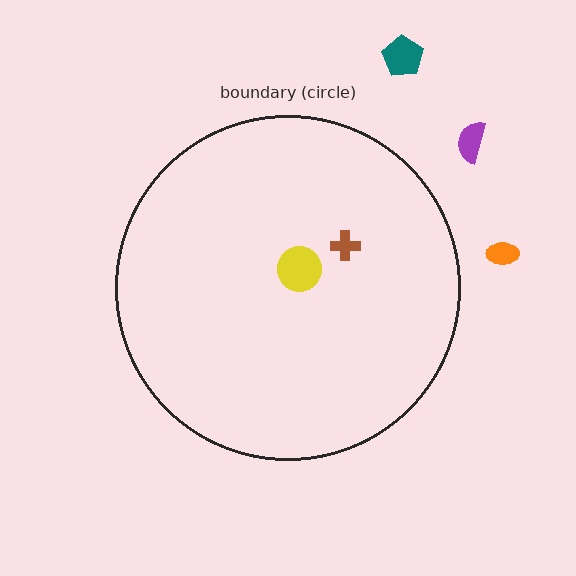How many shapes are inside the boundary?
2 inside, 3 outside.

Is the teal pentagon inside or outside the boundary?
Outside.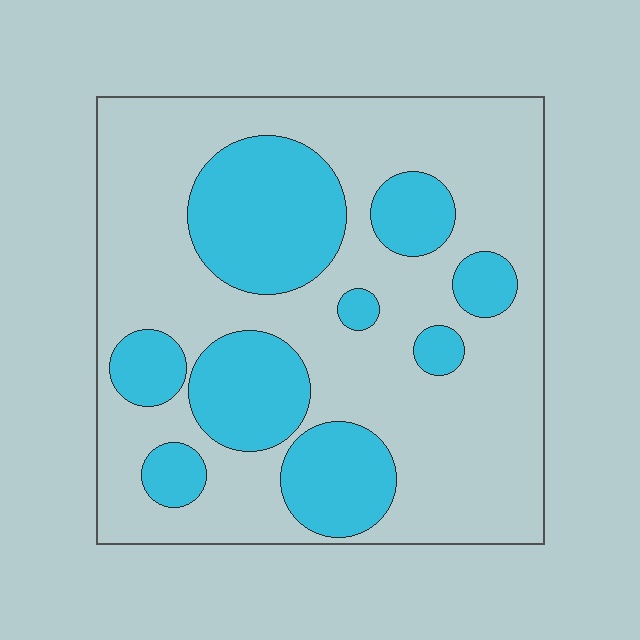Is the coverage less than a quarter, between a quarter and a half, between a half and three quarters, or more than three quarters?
Between a quarter and a half.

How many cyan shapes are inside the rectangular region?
9.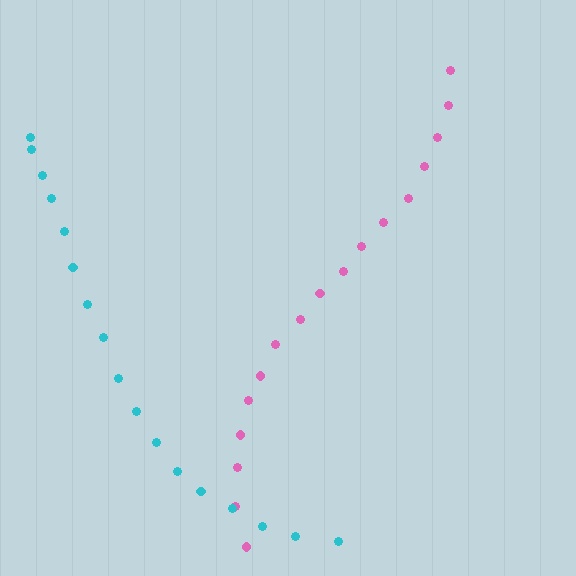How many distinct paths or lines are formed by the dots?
There are 2 distinct paths.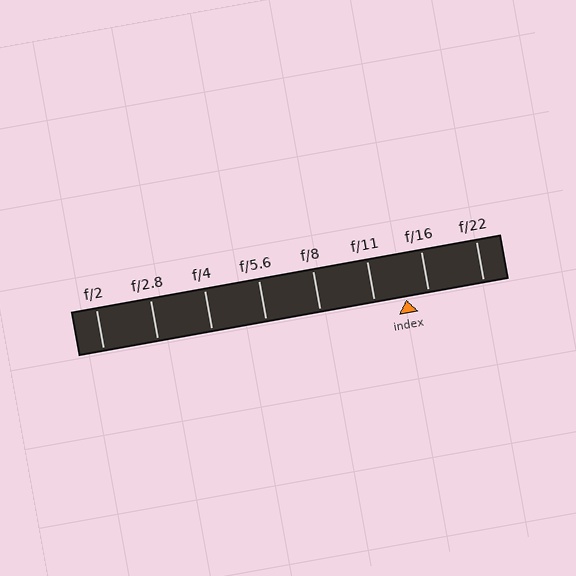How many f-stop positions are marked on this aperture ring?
There are 8 f-stop positions marked.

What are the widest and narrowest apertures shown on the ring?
The widest aperture shown is f/2 and the narrowest is f/22.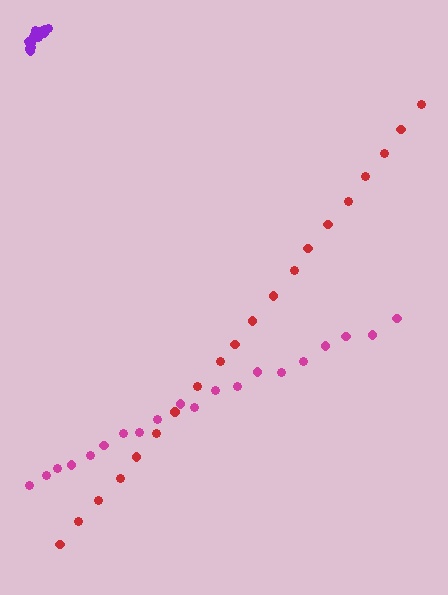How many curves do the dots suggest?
There are 3 distinct paths.